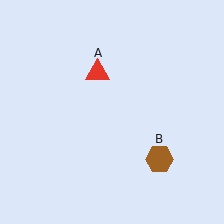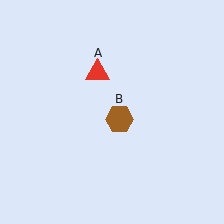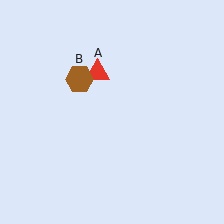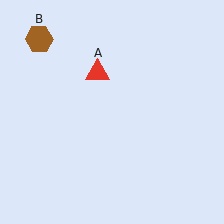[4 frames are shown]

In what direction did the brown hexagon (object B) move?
The brown hexagon (object B) moved up and to the left.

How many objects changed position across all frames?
1 object changed position: brown hexagon (object B).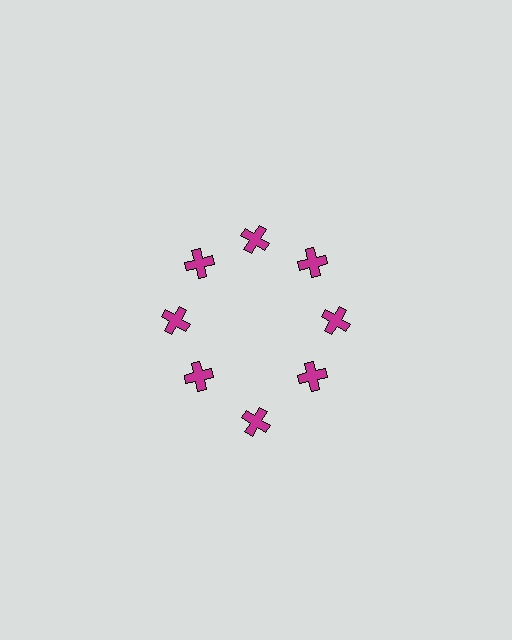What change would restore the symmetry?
The symmetry would be restored by moving it inward, back onto the ring so that all 8 crosses sit at equal angles and equal distance from the center.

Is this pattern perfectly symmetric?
No. The 8 magenta crosses are arranged in a ring, but one element near the 6 o'clock position is pushed outward from the center, breaking the 8-fold rotational symmetry.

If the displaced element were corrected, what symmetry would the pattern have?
It would have 8-fold rotational symmetry — the pattern would map onto itself every 45 degrees.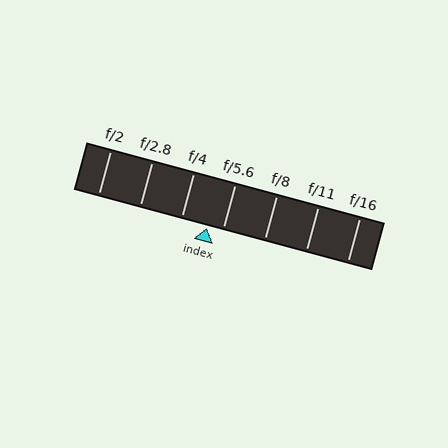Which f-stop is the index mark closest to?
The index mark is closest to f/5.6.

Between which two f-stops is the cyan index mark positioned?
The index mark is between f/4 and f/5.6.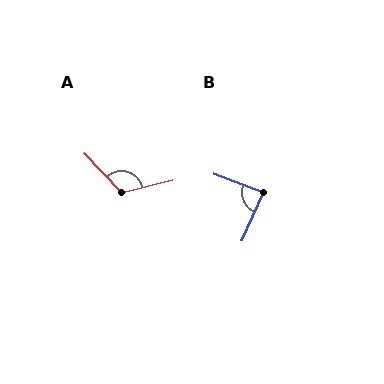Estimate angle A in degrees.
Approximately 120 degrees.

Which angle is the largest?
A, at approximately 120 degrees.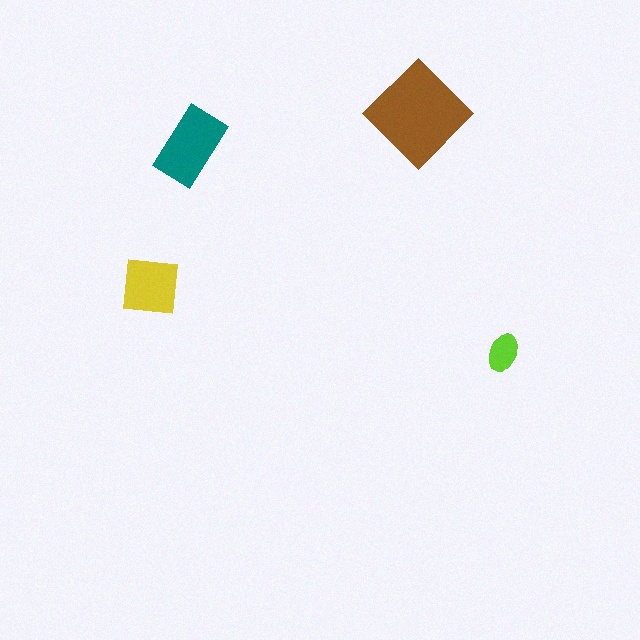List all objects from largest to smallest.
The brown diamond, the teal rectangle, the yellow square, the lime ellipse.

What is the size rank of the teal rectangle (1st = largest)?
2nd.